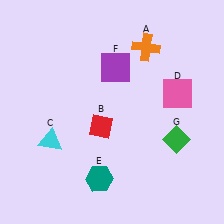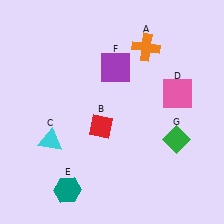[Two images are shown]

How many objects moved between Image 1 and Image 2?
1 object moved between the two images.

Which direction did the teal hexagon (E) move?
The teal hexagon (E) moved left.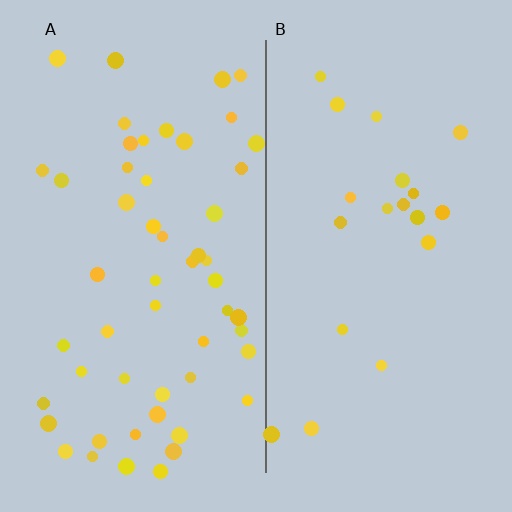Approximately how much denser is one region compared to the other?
Approximately 2.7× — region A over region B.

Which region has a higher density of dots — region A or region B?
A (the left).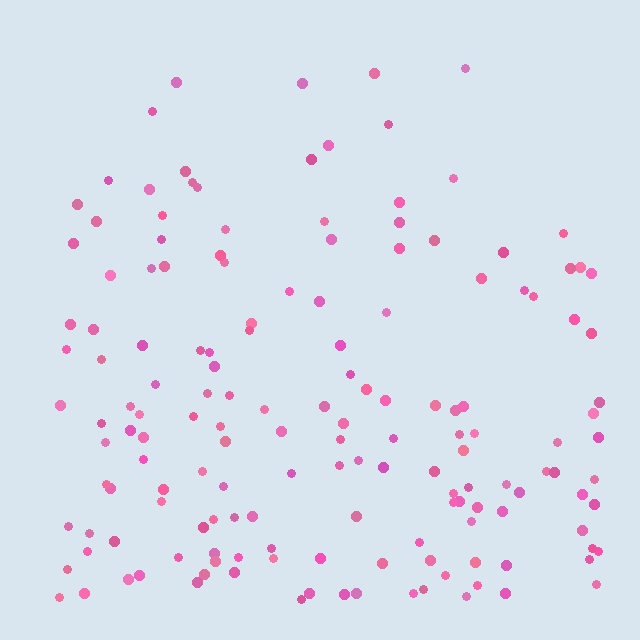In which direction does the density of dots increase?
From top to bottom, with the bottom side densest.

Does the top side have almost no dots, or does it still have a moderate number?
Still a moderate number, just noticeably fewer than the bottom.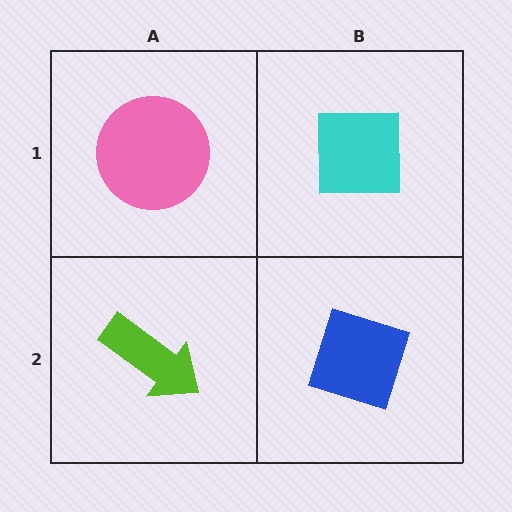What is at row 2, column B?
A blue diamond.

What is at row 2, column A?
A lime arrow.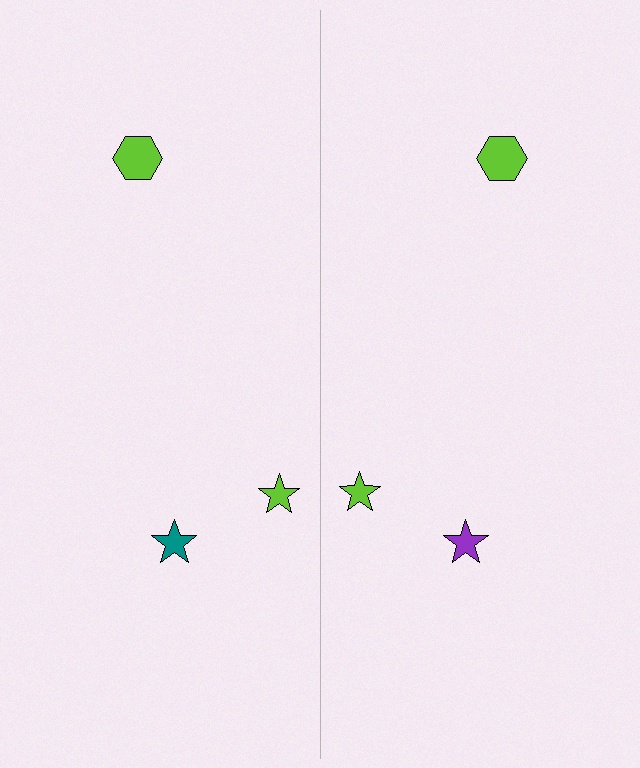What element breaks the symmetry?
The purple star on the right side breaks the symmetry — its mirror counterpart is teal.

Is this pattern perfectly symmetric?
No, the pattern is not perfectly symmetric. The purple star on the right side breaks the symmetry — its mirror counterpart is teal.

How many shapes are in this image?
There are 6 shapes in this image.